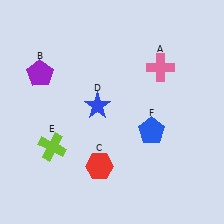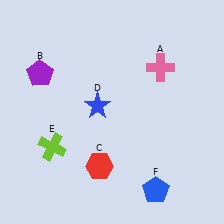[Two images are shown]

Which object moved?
The blue pentagon (F) moved down.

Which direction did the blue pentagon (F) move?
The blue pentagon (F) moved down.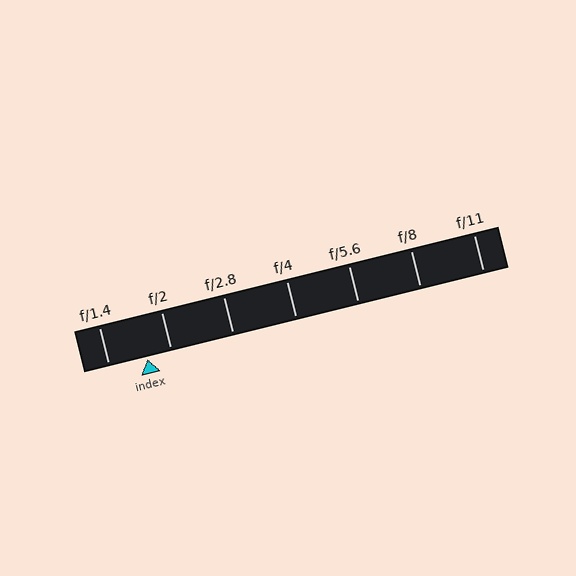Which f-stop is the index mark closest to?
The index mark is closest to f/2.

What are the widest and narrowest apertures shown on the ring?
The widest aperture shown is f/1.4 and the narrowest is f/11.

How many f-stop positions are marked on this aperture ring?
There are 7 f-stop positions marked.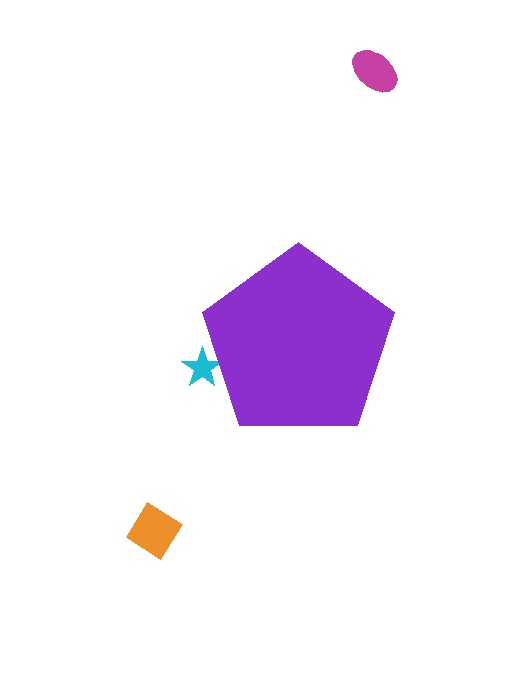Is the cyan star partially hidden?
Yes, the cyan star is partially hidden behind the purple pentagon.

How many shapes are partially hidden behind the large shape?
1 shape is partially hidden.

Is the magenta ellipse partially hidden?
No, the magenta ellipse is fully visible.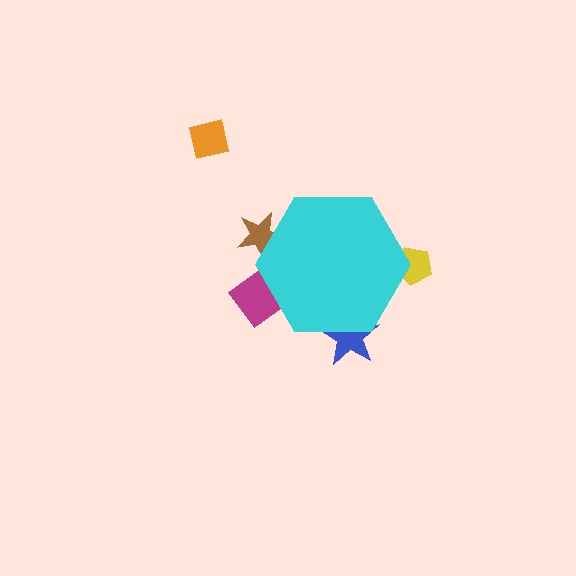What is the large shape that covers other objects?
A cyan hexagon.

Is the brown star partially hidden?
Yes, the brown star is partially hidden behind the cyan hexagon.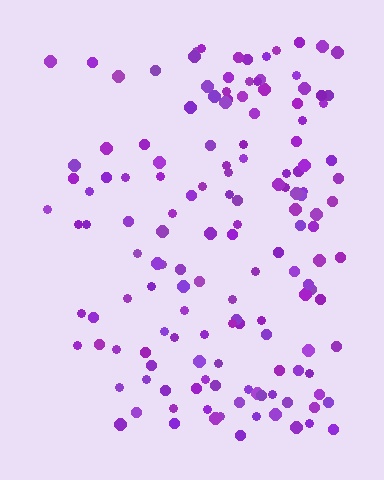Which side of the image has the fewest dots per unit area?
The left.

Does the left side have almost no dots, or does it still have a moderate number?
Still a moderate number, just noticeably fewer than the right.